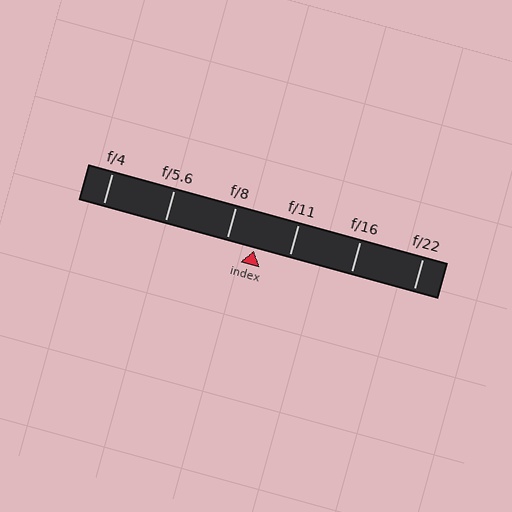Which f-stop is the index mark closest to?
The index mark is closest to f/8.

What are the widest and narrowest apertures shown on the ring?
The widest aperture shown is f/4 and the narrowest is f/22.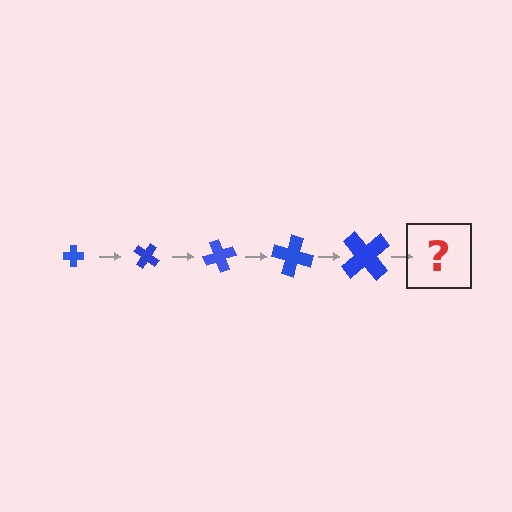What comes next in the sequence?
The next element should be a cross, larger than the previous one and rotated 175 degrees from the start.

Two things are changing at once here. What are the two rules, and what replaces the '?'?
The two rules are that the cross grows larger each step and it rotates 35 degrees each step. The '?' should be a cross, larger than the previous one and rotated 175 degrees from the start.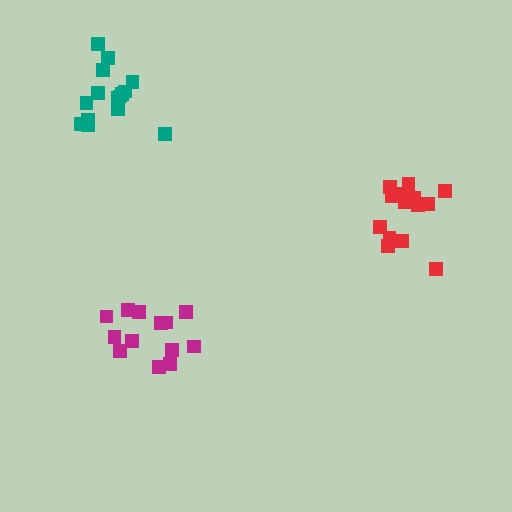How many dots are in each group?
Group 1: 14 dots, Group 2: 13 dots, Group 3: 15 dots (42 total).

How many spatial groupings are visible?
There are 3 spatial groupings.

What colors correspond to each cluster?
The clusters are colored: red, magenta, teal.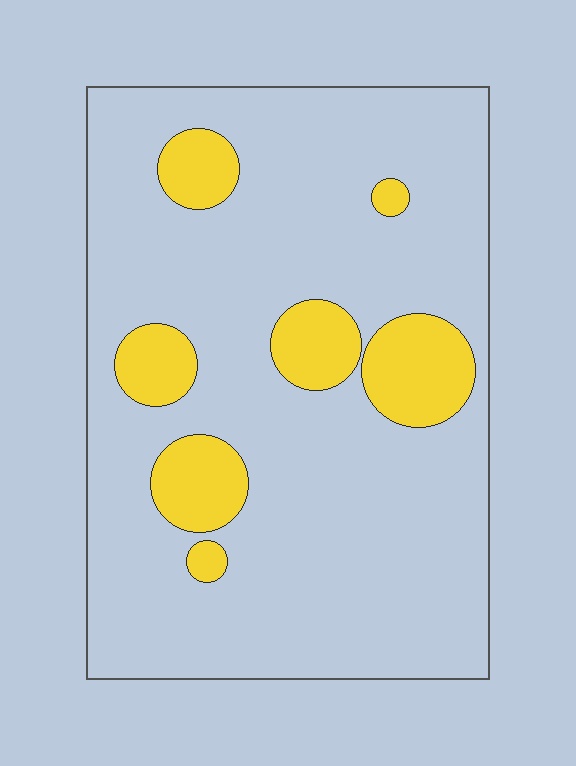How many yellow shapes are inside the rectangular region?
7.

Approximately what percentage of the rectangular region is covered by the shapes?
Approximately 15%.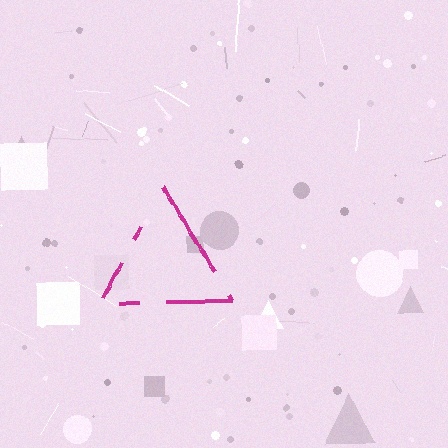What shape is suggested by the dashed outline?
The dashed outline suggests a triangle.